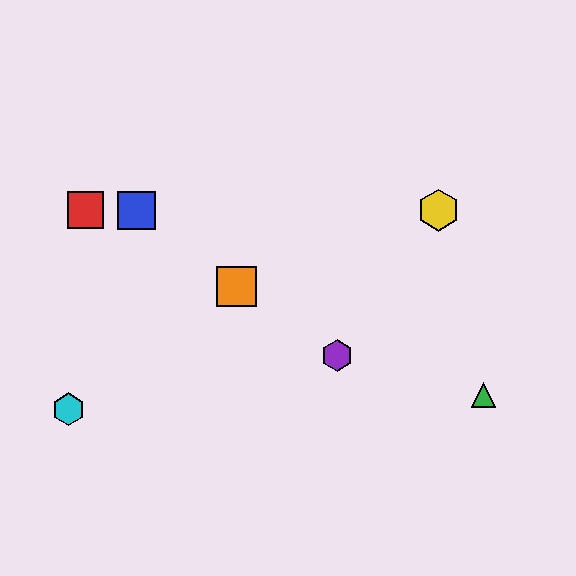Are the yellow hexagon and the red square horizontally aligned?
Yes, both are at y≈210.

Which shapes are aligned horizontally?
The red square, the blue square, the yellow hexagon are aligned horizontally.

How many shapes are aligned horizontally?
3 shapes (the red square, the blue square, the yellow hexagon) are aligned horizontally.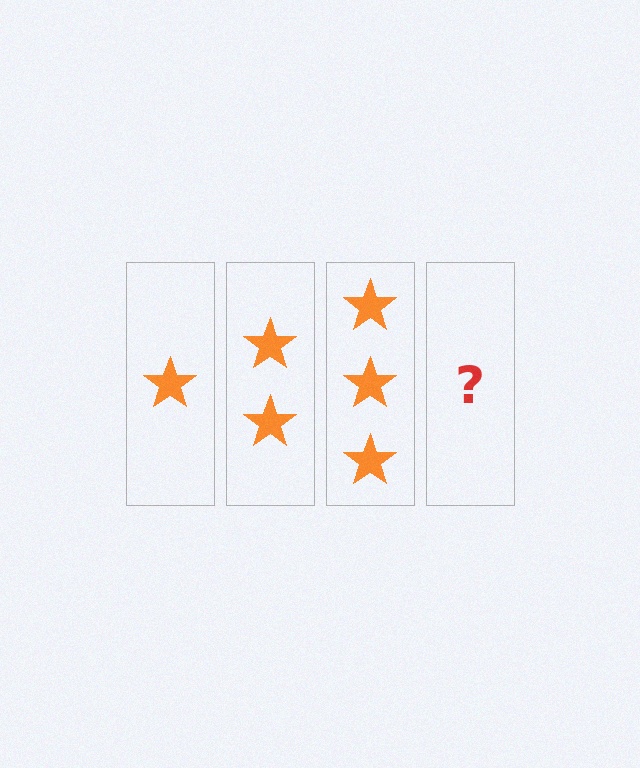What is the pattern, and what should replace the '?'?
The pattern is that each step adds one more star. The '?' should be 4 stars.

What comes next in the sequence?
The next element should be 4 stars.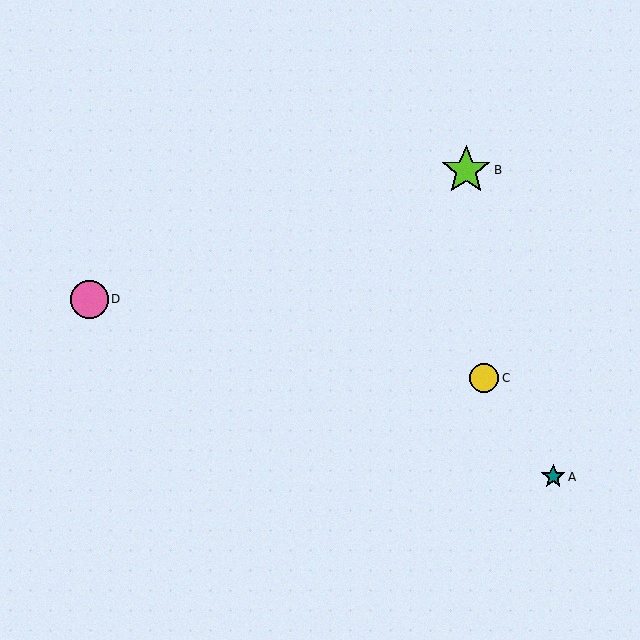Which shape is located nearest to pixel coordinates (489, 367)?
The yellow circle (labeled C) at (484, 378) is nearest to that location.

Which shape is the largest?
The lime star (labeled B) is the largest.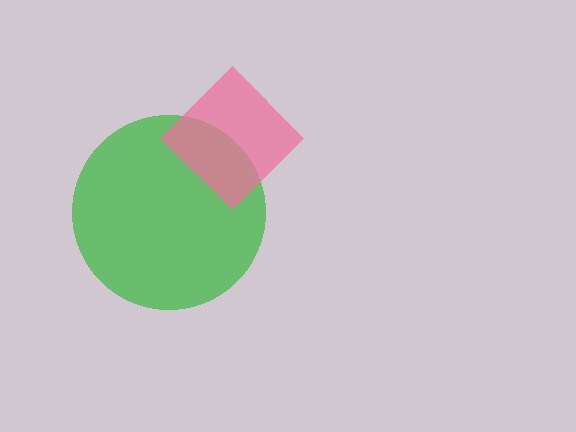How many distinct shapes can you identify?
There are 2 distinct shapes: a green circle, a pink diamond.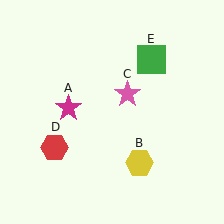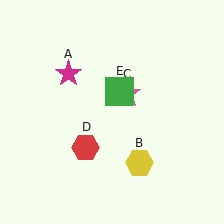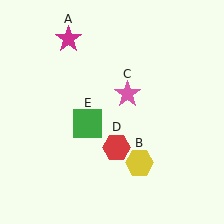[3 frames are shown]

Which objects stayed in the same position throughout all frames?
Yellow hexagon (object B) and pink star (object C) remained stationary.